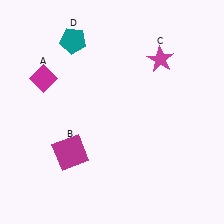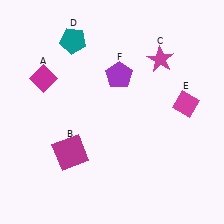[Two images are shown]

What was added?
A magenta diamond (E), a purple pentagon (F) were added in Image 2.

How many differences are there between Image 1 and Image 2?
There are 2 differences between the two images.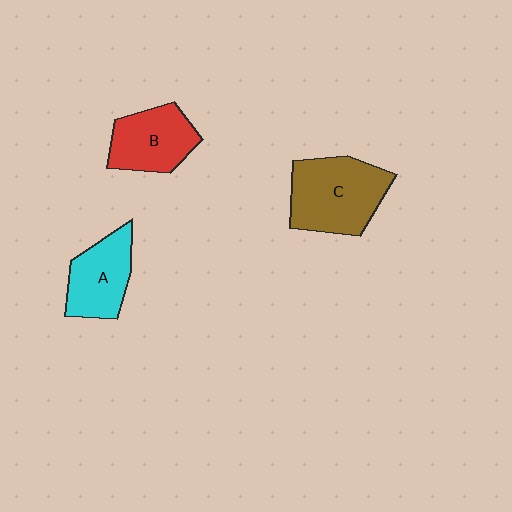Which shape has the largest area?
Shape C (brown).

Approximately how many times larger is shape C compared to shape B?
Approximately 1.4 times.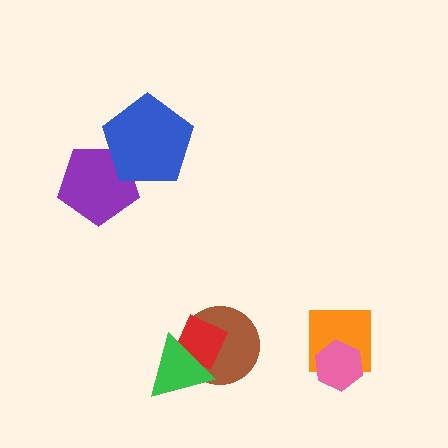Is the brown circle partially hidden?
Yes, it is partially covered by another shape.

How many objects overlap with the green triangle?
2 objects overlap with the green triangle.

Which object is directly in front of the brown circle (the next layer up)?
The red diamond is directly in front of the brown circle.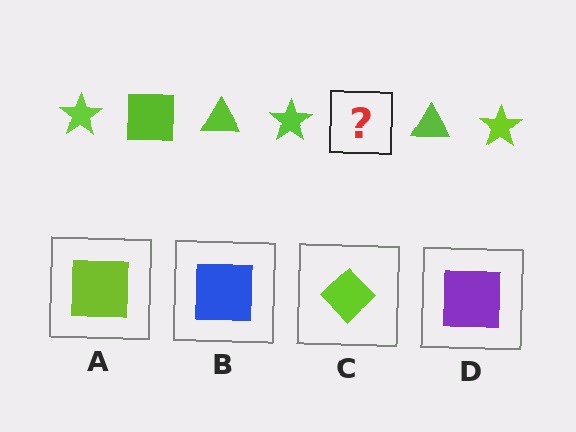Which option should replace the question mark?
Option A.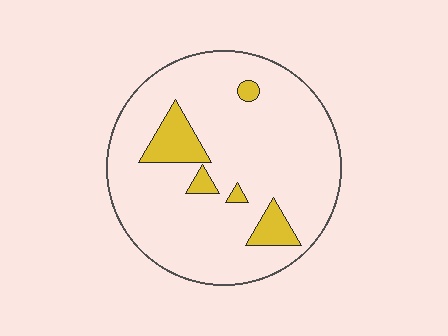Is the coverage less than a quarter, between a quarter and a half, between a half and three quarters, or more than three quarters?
Less than a quarter.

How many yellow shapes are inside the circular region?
5.